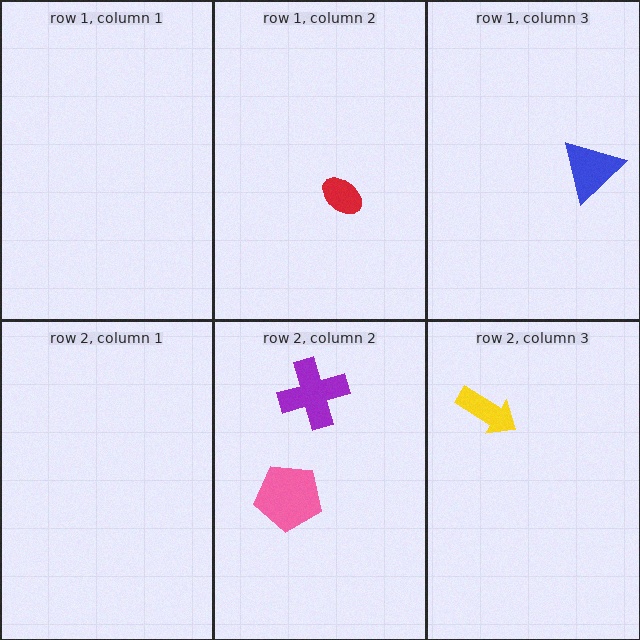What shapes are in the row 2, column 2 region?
The purple cross, the pink pentagon.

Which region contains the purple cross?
The row 2, column 2 region.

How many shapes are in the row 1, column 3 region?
1.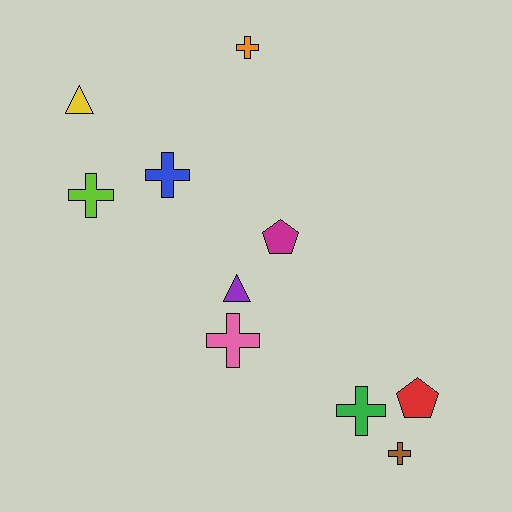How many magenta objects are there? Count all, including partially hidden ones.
There is 1 magenta object.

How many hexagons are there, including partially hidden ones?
There are no hexagons.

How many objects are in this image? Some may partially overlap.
There are 10 objects.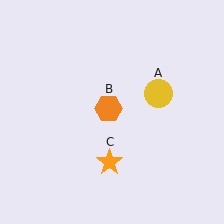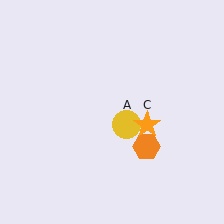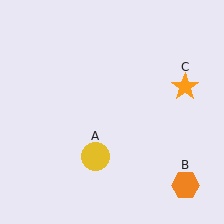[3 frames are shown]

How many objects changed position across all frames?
3 objects changed position: yellow circle (object A), orange hexagon (object B), orange star (object C).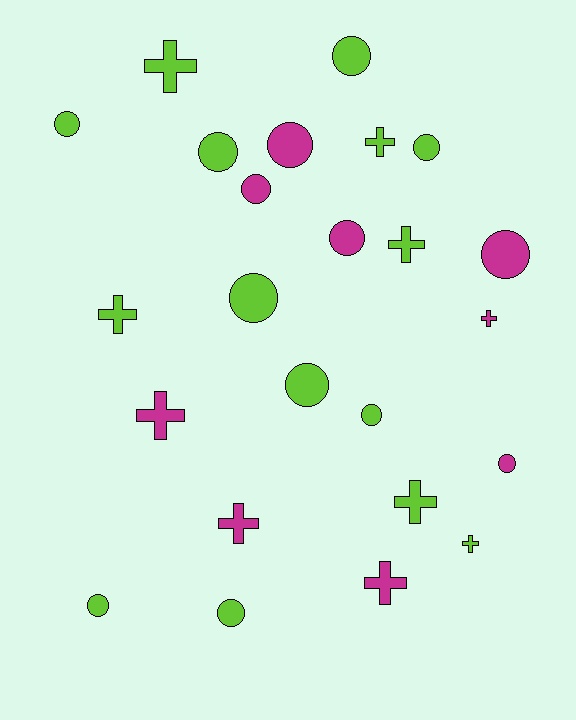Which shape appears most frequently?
Circle, with 14 objects.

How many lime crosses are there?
There are 6 lime crosses.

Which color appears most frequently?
Lime, with 15 objects.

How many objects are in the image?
There are 24 objects.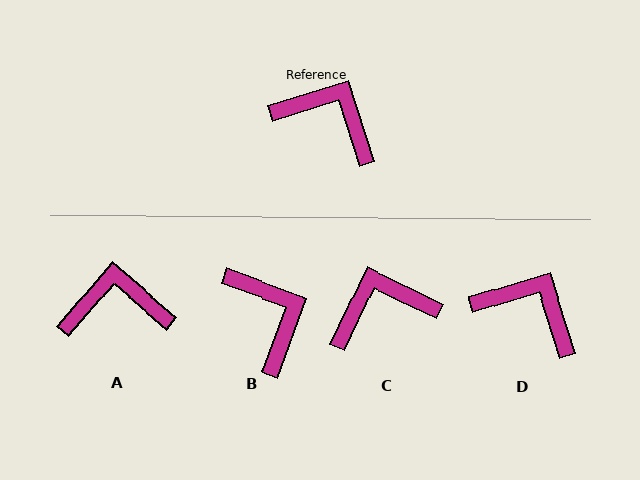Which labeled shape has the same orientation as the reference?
D.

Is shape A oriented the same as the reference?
No, it is off by about 32 degrees.